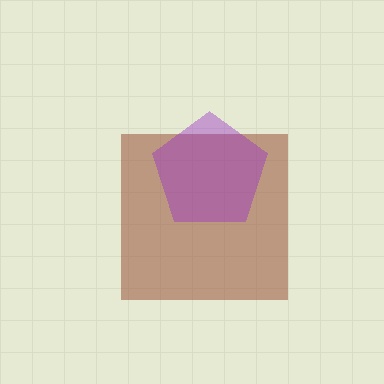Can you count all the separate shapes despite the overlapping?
Yes, there are 2 separate shapes.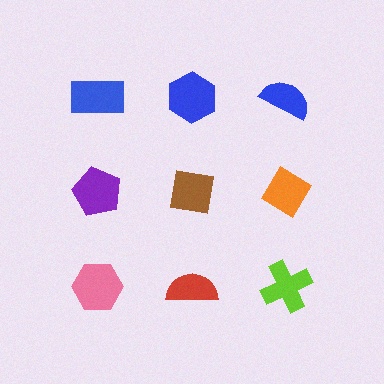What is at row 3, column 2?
A red semicircle.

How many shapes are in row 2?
3 shapes.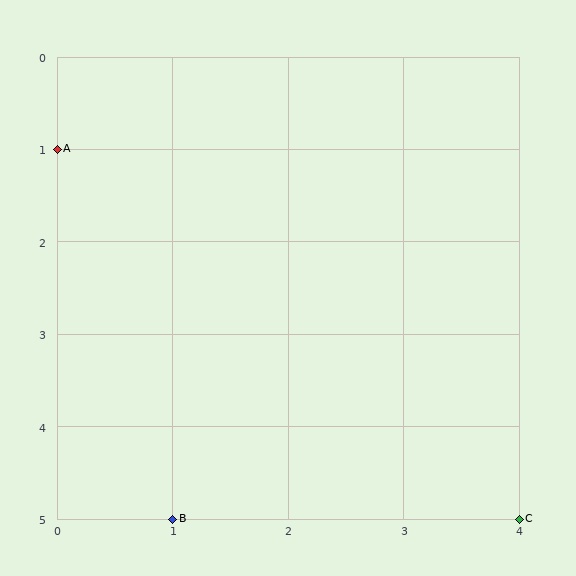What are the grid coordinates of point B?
Point B is at grid coordinates (1, 5).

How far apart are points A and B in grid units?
Points A and B are 1 column and 4 rows apart (about 4.1 grid units diagonally).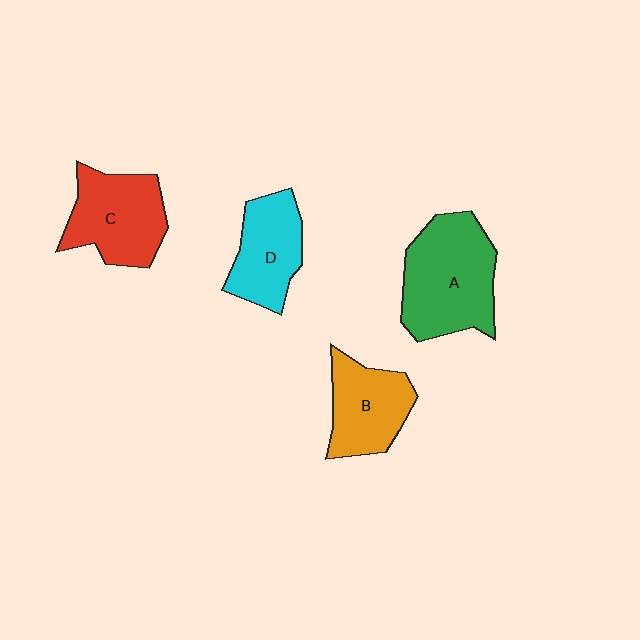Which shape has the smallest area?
Shape D (cyan).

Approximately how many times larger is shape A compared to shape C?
Approximately 1.3 times.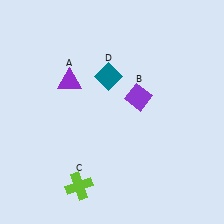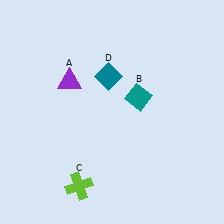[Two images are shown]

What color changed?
The diamond (B) changed from purple in Image 1 to teal in Image 2.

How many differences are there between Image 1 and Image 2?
There is 1 difference between the two images.